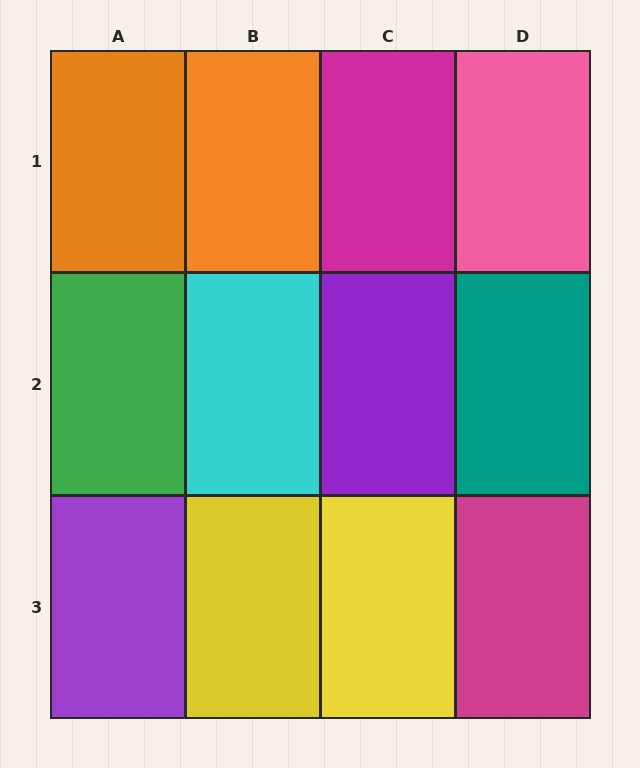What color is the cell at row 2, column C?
Purple.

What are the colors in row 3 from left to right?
Purple, yellow, yellow, magenta.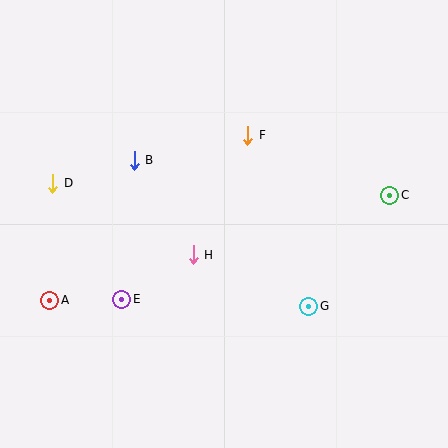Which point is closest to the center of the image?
Point H at (193, 255) is closest to the center.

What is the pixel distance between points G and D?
The distance between G and D is 284 pixels.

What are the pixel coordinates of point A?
Point A is at (50, 300).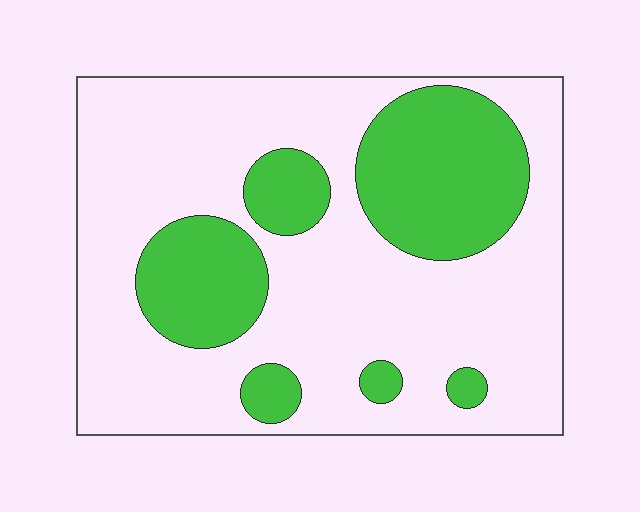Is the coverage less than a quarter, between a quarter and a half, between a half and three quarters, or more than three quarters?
Between a quarter and a half.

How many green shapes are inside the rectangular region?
6.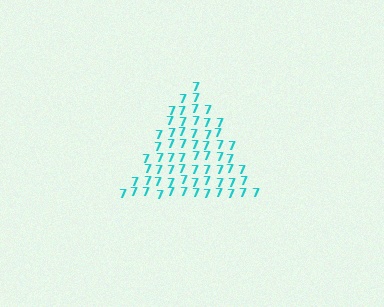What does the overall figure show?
The overall figure shows a triangle.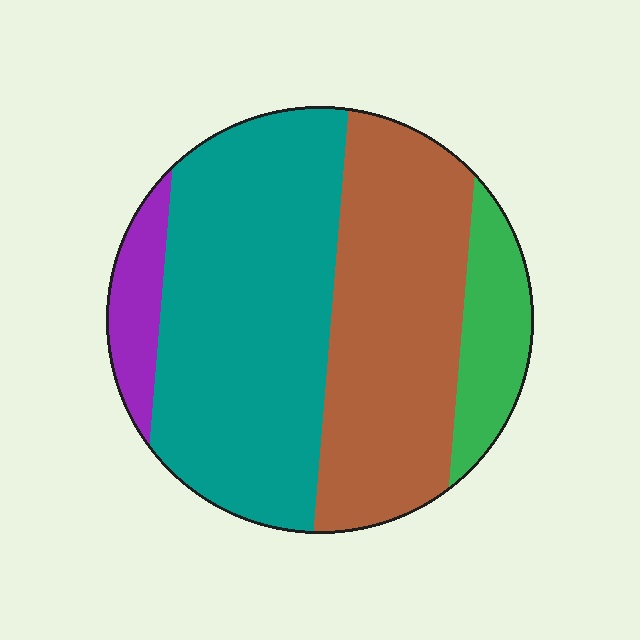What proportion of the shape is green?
Green takes up less than a sixth of the shape.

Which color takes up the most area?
Teal, at roughly 45%.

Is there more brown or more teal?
Teal.